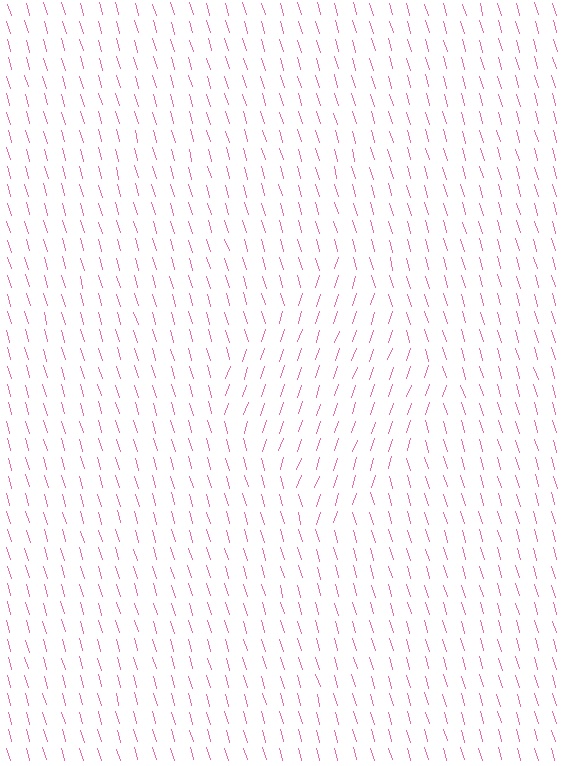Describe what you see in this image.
The image is filled with small pink line segments. A diamond region in the image has lines oriented differently from the surrounding lines, creating a visible texture boundary.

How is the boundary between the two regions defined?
The boundary is defined purely by a change in line orientation (approximately 35 degrees difference). All lines are the same color and thickness.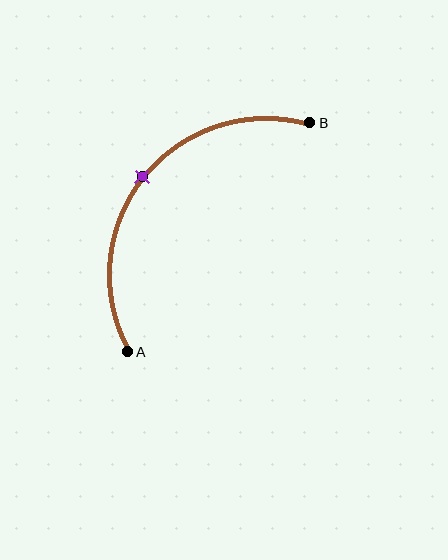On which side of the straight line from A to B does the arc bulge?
The arc bulges above and to the left of the straight line connecting A and B.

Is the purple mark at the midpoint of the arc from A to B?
Yes. The purple mark lies on the arc at equal arc-length from both A and B — it is the arc midpoint.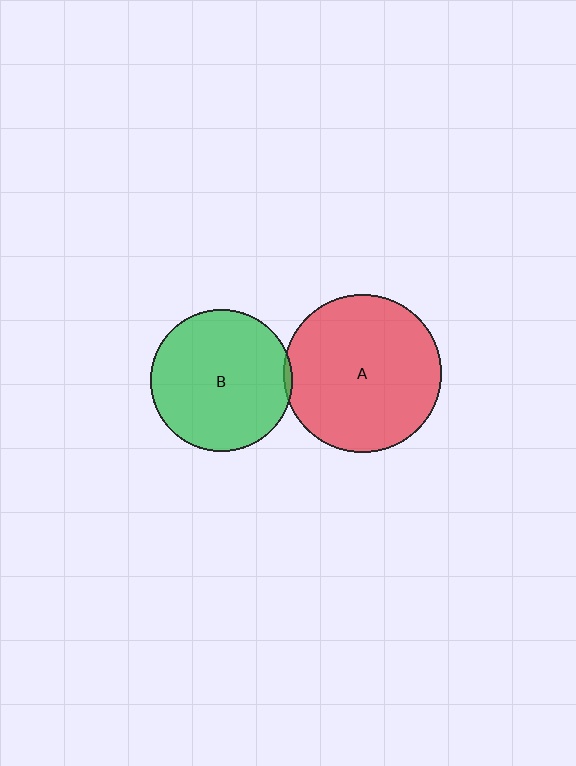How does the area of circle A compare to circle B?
Approximately 1.2 times.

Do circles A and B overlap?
Yes.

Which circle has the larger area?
Circle A (red).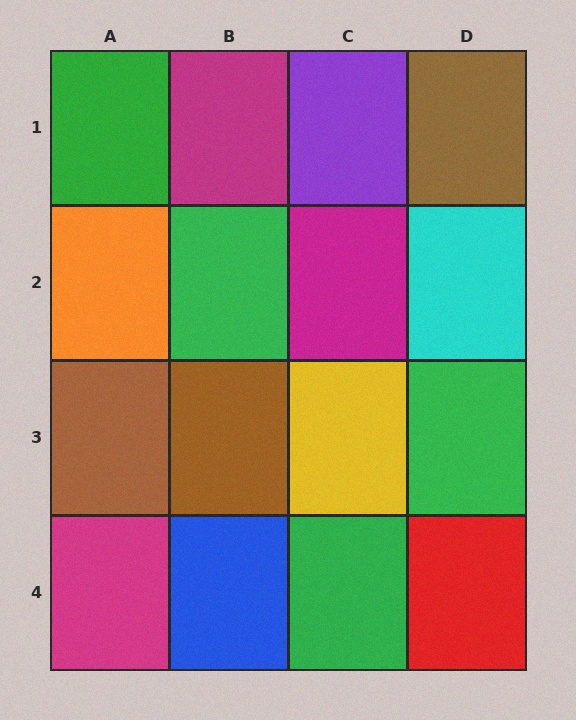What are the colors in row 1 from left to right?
Green, magenta, purple, brown.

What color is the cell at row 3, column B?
Brown.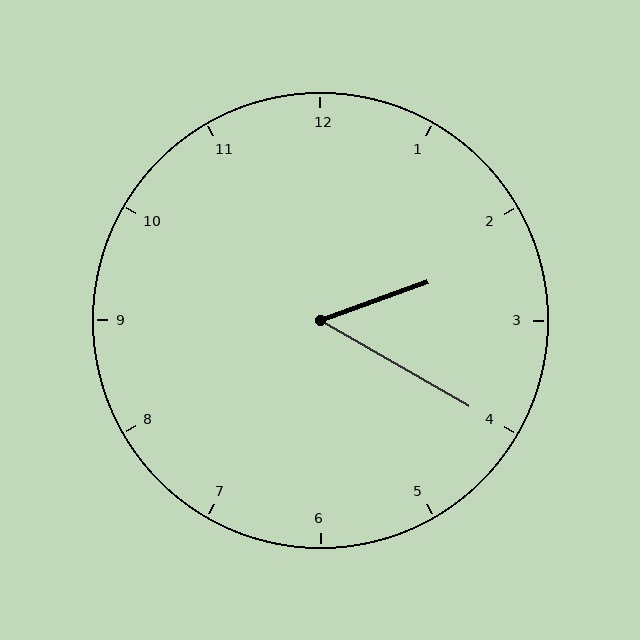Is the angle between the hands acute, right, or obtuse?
It is acute.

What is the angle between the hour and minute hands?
Approximately 50 degrees.